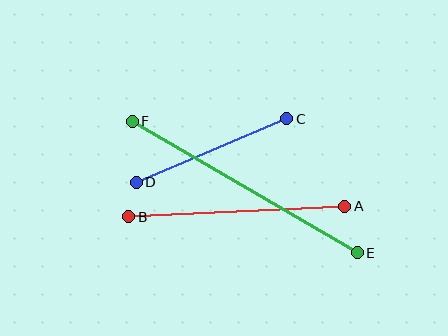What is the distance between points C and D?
The distance is approximately 164 pixels.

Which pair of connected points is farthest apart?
Points E and F are farthest apart.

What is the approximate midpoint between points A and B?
The midpoint is at approximately (237, 211) pixels.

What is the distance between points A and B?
The distance is approximately 217 pixels.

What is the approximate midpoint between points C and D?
The midpoint is at approximately (211, 151) pixels.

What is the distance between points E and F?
The distance is approximately 260 pixels.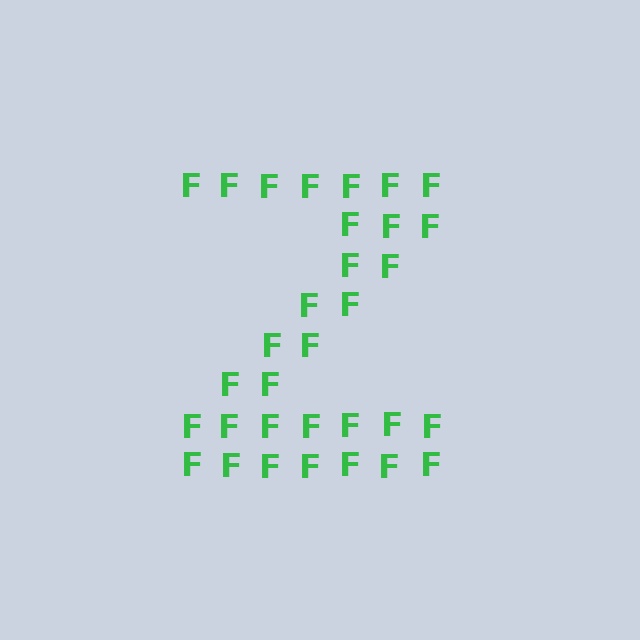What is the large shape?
The large shape is the letter Z.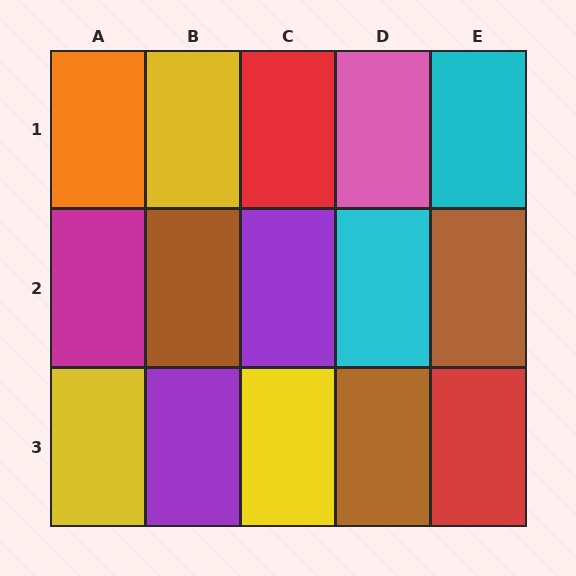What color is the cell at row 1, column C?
Red.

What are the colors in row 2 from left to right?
Magenta, brown, purple, cyan, brown.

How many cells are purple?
2 cells are purple.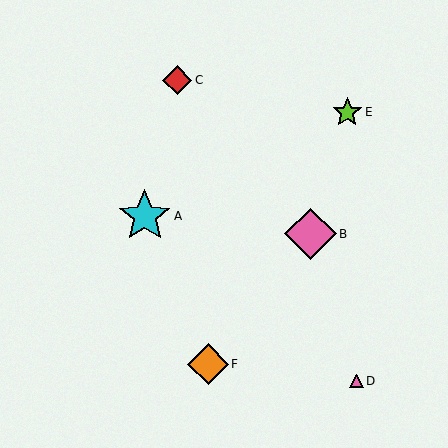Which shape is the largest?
The cyan star (labeled A) is the largest.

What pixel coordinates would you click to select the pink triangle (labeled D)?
Click at (356, 381) to select the pink triangle D.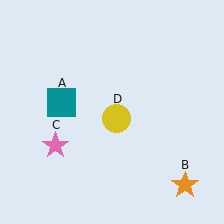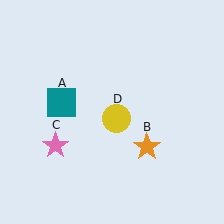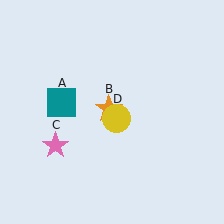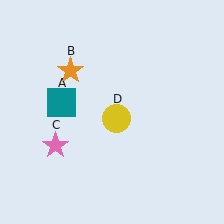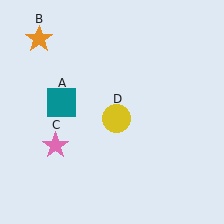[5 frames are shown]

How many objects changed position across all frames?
1 object changed position: orange star (object B).